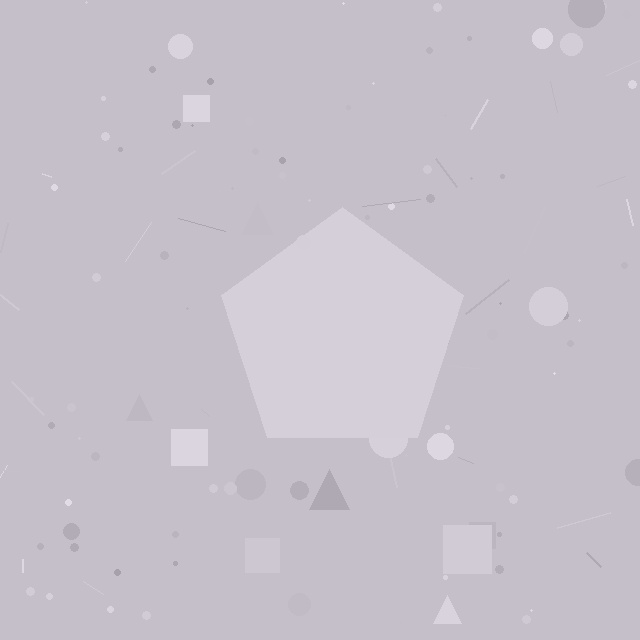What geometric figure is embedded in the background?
A pentagon is embedded in the background.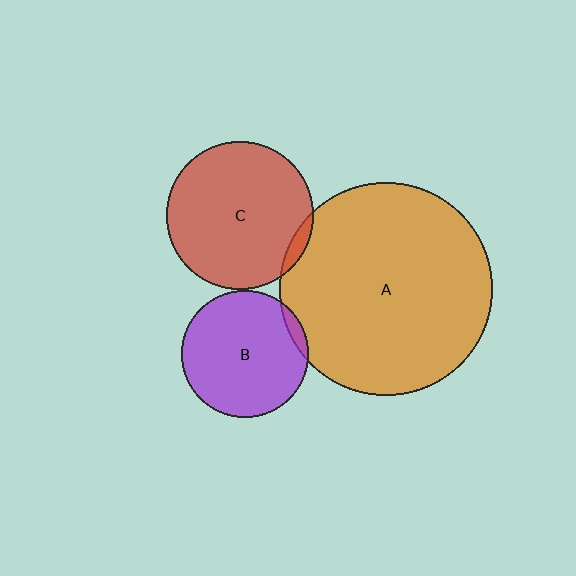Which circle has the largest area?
Circle A (orange).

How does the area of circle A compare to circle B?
Approximately 2.8 times.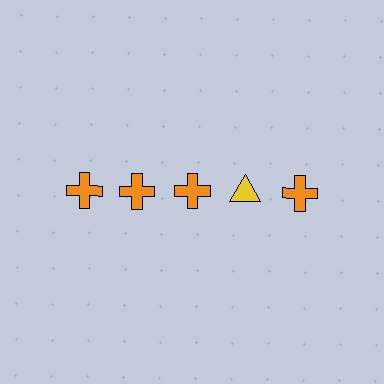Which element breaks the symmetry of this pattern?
The yellow triangle in the top row, second from right column breaks the symmetry. All other shapes are orange crosses.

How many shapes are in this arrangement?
There are 5 shapes arranged in a grid pattern.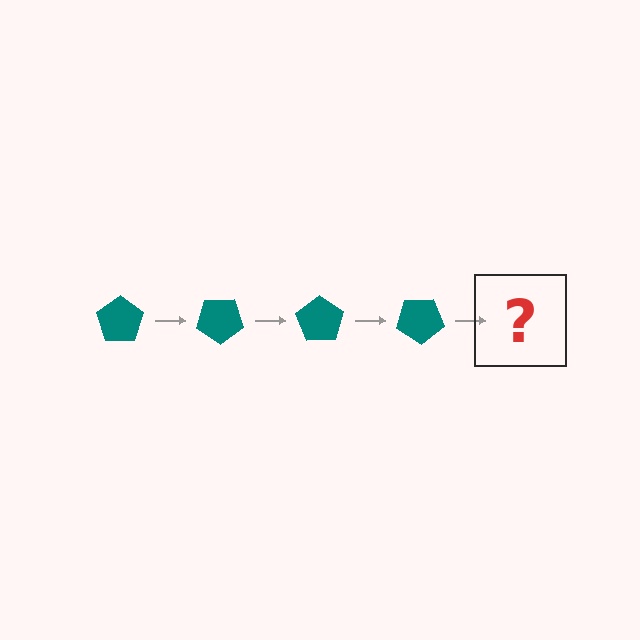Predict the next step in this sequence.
The next step is a teal pentagon rotated 140 degrees.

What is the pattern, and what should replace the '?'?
The pattern is that the pentagon rotates 35 degrees each step. The '?' should be a teal pentagon rotated 140 degrees.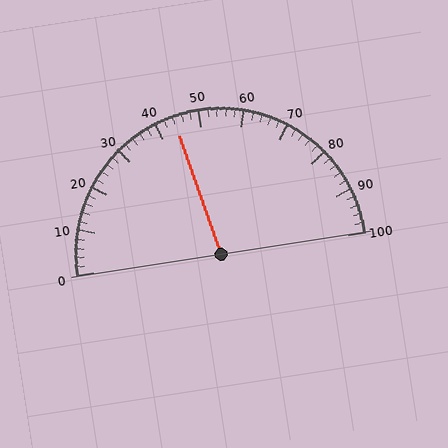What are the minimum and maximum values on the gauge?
The gauge ranges from 0 to 100.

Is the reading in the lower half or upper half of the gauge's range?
The reading is in the lower half of the range (0 to 100).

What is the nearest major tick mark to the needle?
The nearest major tick mark is 40.